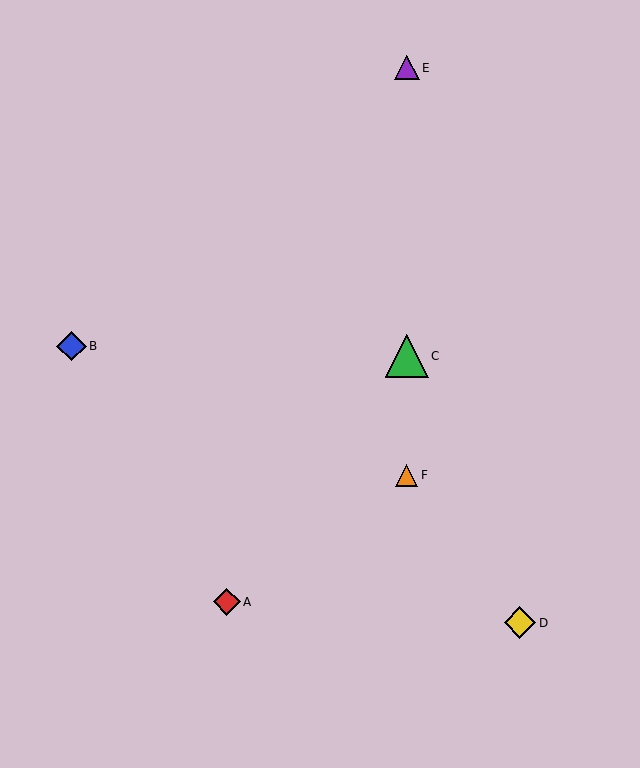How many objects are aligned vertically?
3 objects (C, E, F) are aligned vertically.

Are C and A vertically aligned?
No, C is at x≈407 and A is at x≈227.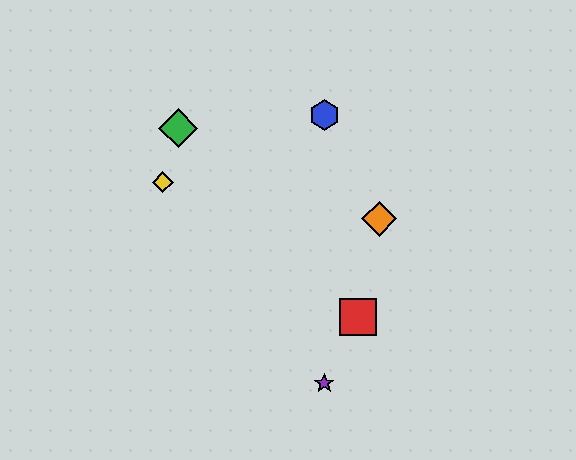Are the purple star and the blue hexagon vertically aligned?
Yes, both are at x≈324.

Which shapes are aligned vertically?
The blue hexagon, the purple star are aligned vertically.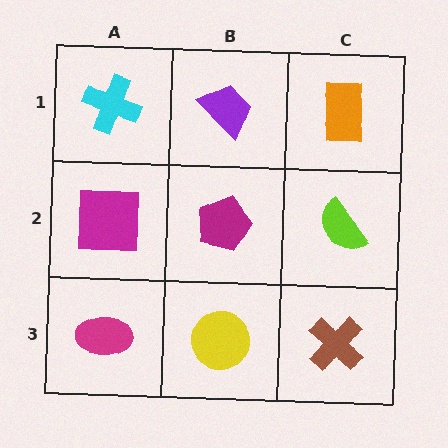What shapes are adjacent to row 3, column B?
A magenta pentagon (row 2, column B), a magenta ellipse (row 3, column A), a brown cross (row 3, column C).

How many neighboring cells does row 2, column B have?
4.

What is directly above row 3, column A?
A magenta square.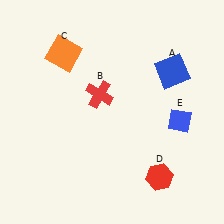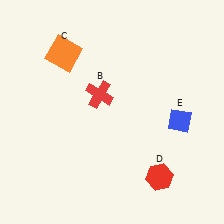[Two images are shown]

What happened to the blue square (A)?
The blue square (A) was removed in Image 2. It was in the top-right area of Image 1.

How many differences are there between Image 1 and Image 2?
There is 1 difference between the two images.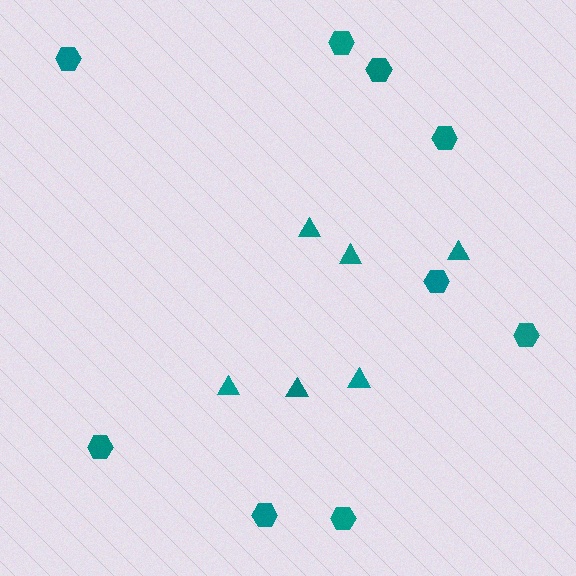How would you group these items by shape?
There are 2 groups: one group of hexagons (9) and one group of triangles (6).